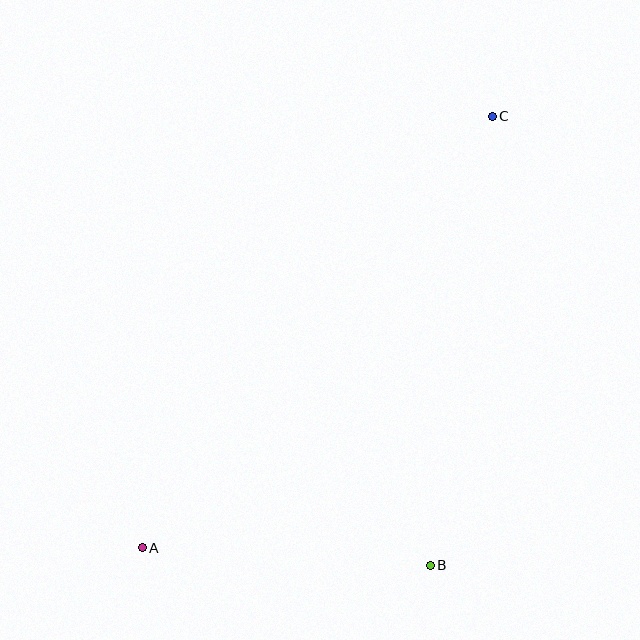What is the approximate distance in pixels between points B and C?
The distance between B and C is approximately 453 pixels.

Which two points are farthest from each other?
Points A and C are farthest from each other.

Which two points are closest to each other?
Points A and B are closest to each other.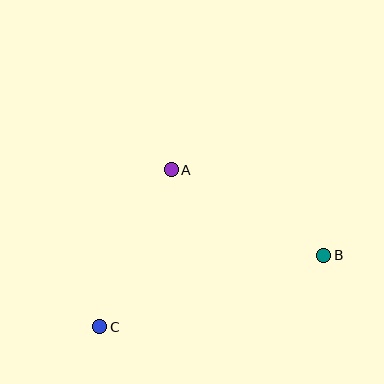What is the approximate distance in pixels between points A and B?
The distance between A and B is approximately 175 pixels.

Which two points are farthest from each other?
Points B and C are farthest from each other.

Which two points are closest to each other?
Points A and C are closest to each other.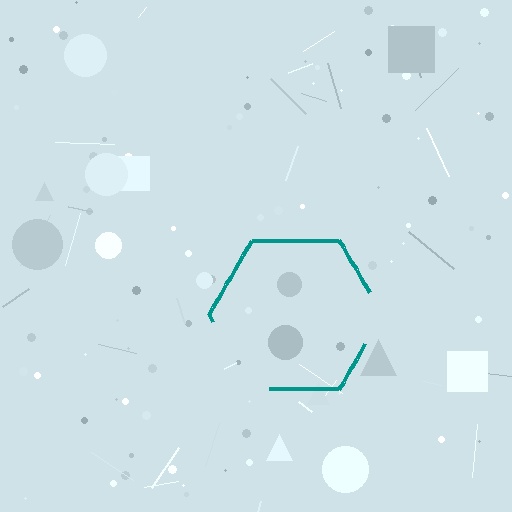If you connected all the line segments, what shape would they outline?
They would outline a hexagon.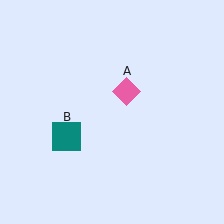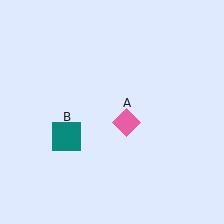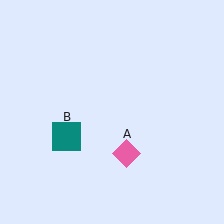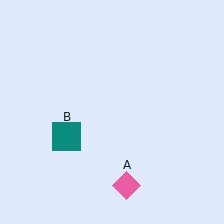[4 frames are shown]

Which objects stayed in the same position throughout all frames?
Teal square (object B) remained stationary.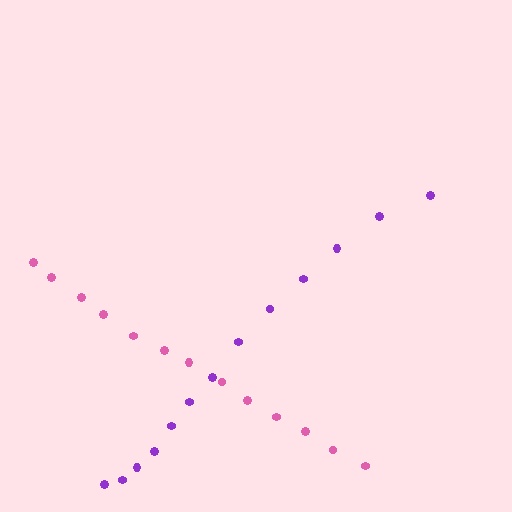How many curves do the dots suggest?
There are 2 distinct paths.